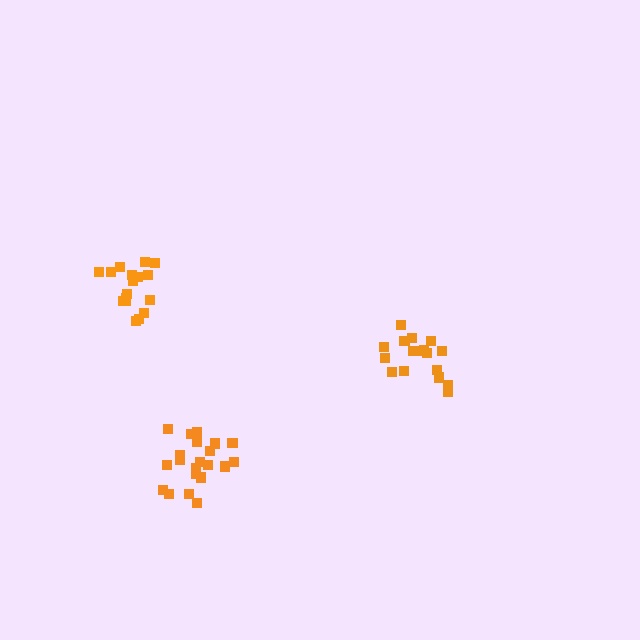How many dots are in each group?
Group 1: 17 dots, Group 2: 17 dots, Group 3: 21 dots (55 total).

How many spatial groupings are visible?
There are 3 spatial groupings.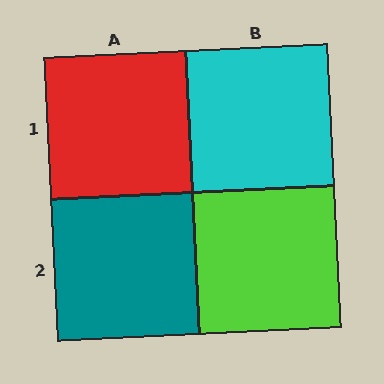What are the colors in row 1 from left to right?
Red, cyan.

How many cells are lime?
1 cell is lime.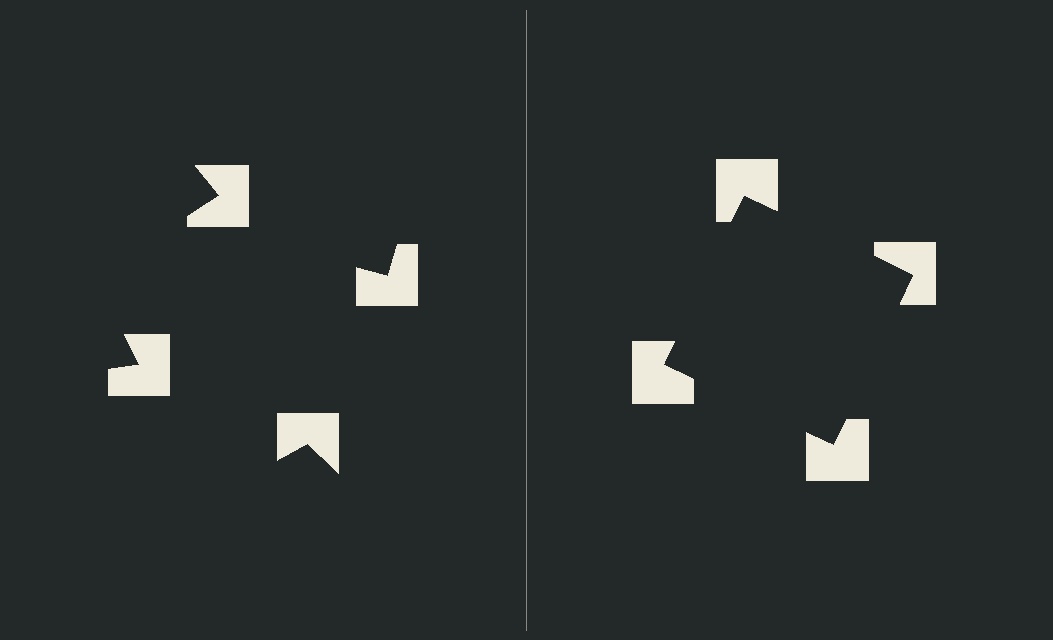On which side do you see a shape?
An illusory square appears on the right side. On the left side the wedge cuts are rotated, so no coherent shape forms.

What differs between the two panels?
The notched squares are positioned identically on both sides; only the wedge orientations differ. On the right they align to a square; on the left they are misaligned.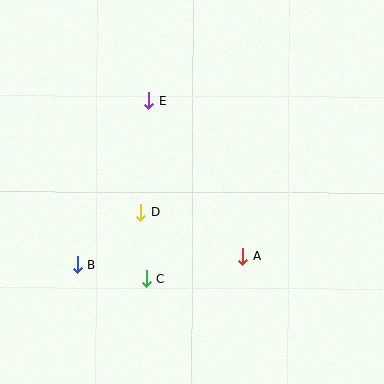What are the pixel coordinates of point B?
Point B is at (77, 264).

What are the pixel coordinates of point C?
Point C is at (146, 279).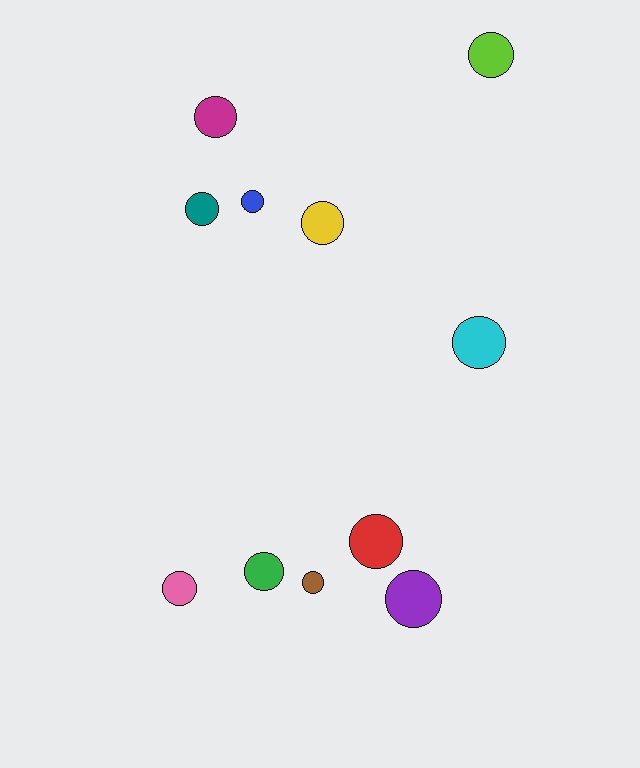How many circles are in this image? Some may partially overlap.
There are 11 circles.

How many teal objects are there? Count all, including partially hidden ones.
There is 1 teal object.